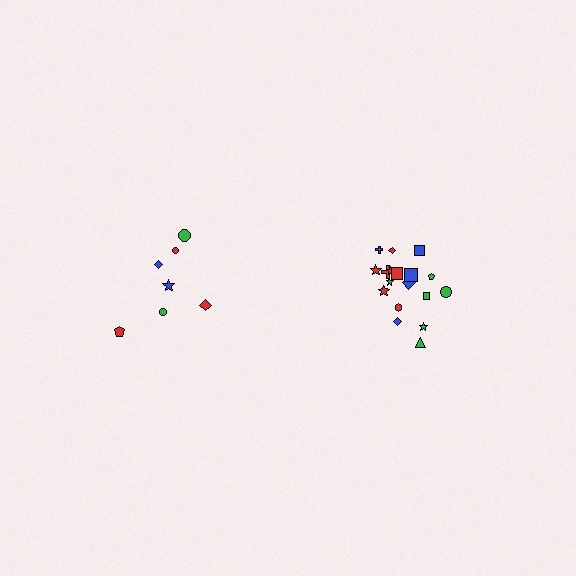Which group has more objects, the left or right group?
The right group.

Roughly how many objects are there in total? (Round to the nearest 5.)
Roughly 25 objects in total.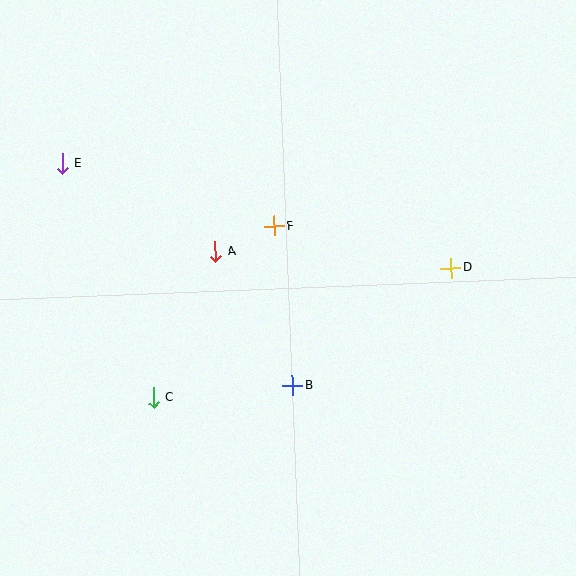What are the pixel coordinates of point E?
Point E is at (62, 164).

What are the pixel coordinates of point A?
Point A is at (216, 252).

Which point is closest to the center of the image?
Point F at (274, 226) is closest to the center.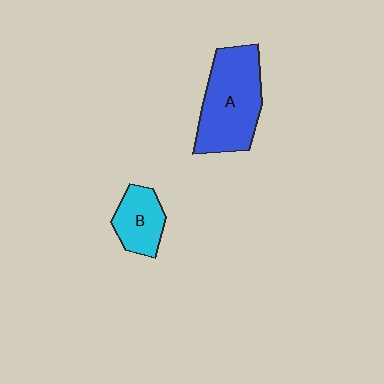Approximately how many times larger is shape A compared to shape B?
Approximately 2.0 times.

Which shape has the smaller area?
Shape B (cyan).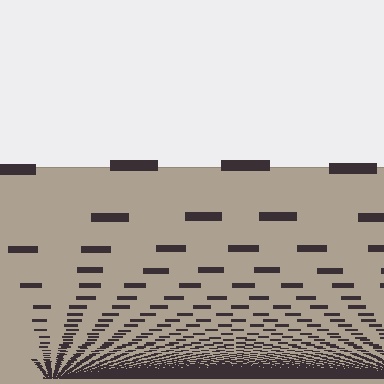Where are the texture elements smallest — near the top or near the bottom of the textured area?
Near the bottom.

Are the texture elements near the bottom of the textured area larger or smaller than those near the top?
Smaller. The gradient is inverted — elements near the bottom are smaller and denser.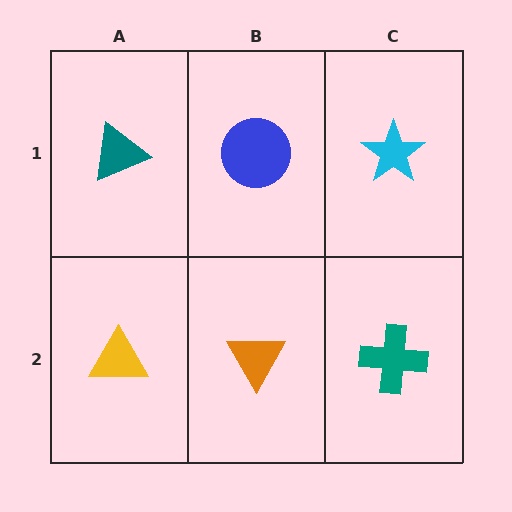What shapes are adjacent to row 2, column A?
A teal triangle (row 1, column A), an orange triangle (row 2, column B).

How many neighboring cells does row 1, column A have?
2.